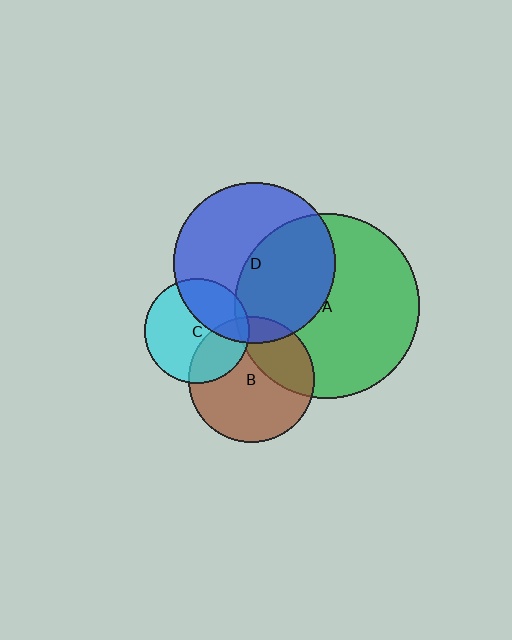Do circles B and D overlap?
Yes.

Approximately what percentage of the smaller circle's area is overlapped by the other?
Approximately 15%.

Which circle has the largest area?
Circle A (green).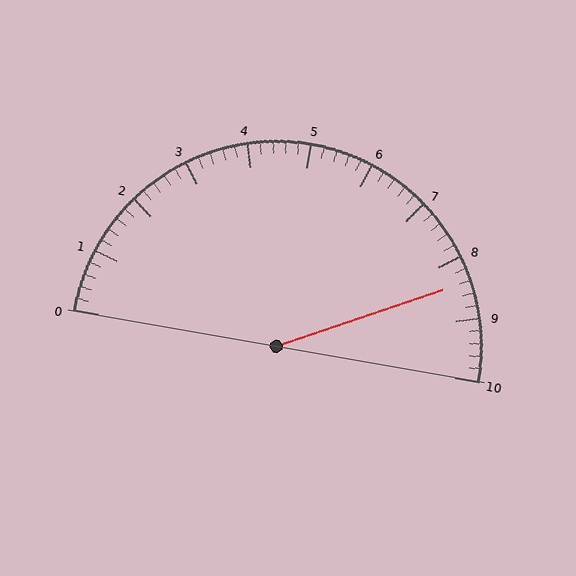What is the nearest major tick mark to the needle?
The nearest major tick mark is 8.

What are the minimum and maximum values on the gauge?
The gauge ranges from 0 to 10.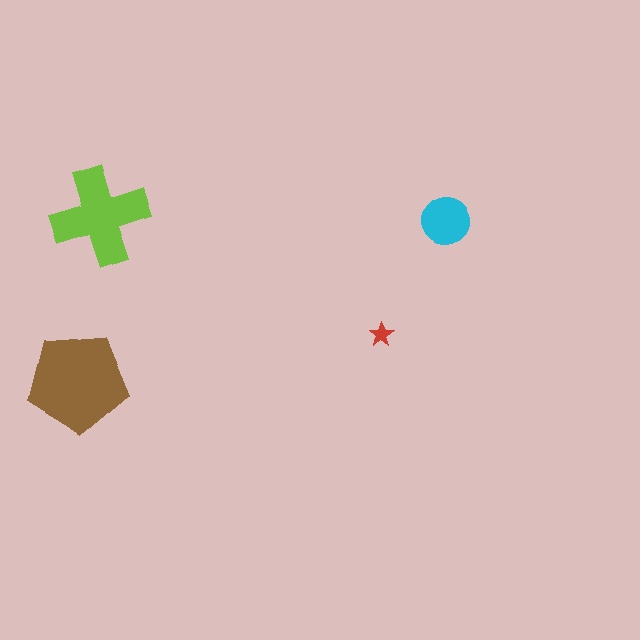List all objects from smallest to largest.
The red star, the cyan circle, the lime cross, the brown pentagon.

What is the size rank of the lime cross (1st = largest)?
2nd.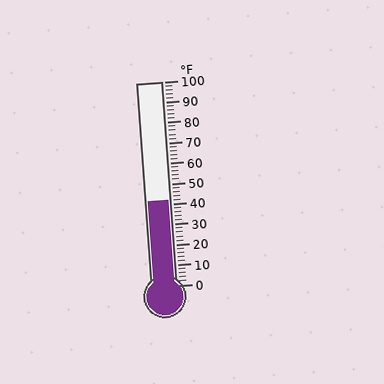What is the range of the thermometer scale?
The thermometer scale ranges from 0°F to 100°F.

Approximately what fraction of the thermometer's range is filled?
The thermometer is filled to approximately 40% of its range.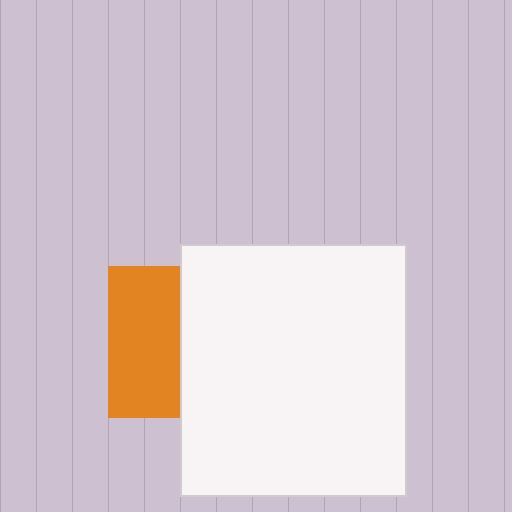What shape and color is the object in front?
The object in front is a white rectangle.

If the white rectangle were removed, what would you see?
You would see the complete orange square.